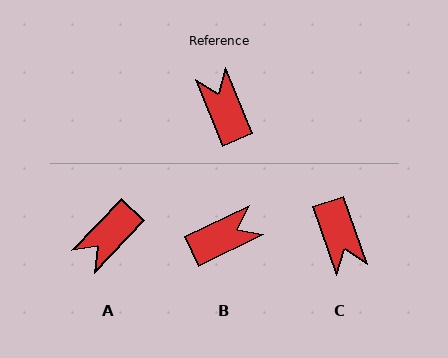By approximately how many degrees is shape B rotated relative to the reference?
Approximately 87 degrees clockwise.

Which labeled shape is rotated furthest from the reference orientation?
C, about 177 degrees away.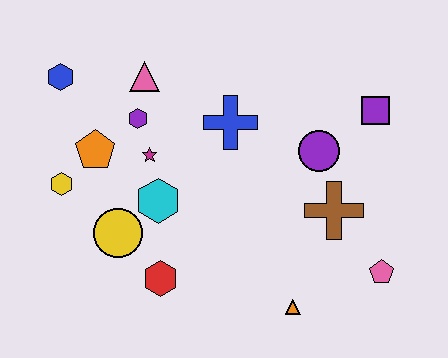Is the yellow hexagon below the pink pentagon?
No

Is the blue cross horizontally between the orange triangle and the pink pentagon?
No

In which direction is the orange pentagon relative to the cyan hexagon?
The orange pentagon is to the left of the cyan hexagon.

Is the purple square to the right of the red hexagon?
Yes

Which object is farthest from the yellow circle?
The purple square is farthest from the yellow circle.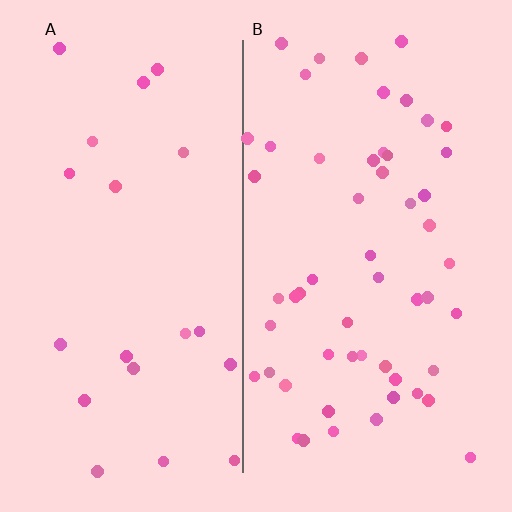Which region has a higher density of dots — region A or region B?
B (the right).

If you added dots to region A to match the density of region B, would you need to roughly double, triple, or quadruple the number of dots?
Approximately triple.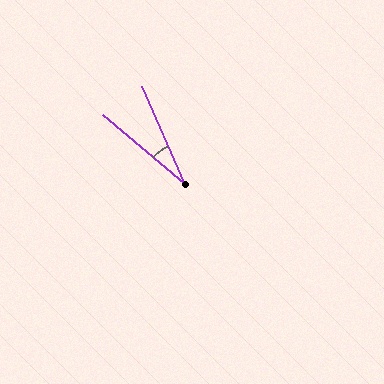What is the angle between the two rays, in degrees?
Approximately 26 degrees.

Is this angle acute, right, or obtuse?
It is acute.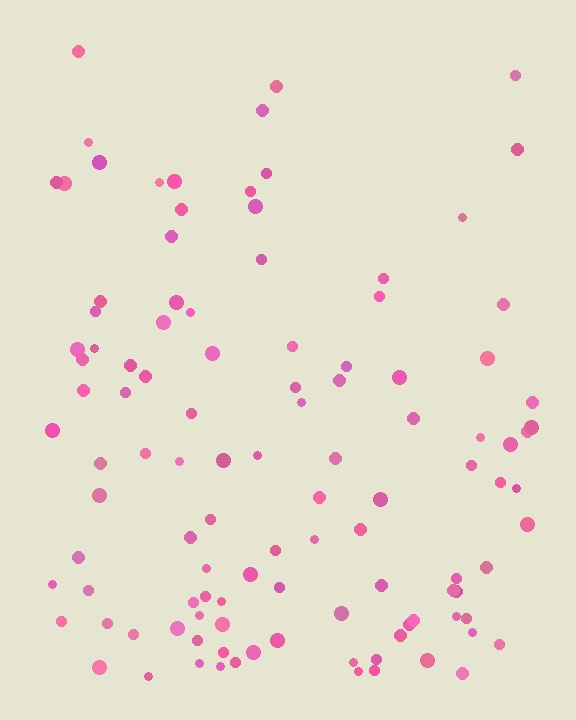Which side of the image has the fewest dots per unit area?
The top.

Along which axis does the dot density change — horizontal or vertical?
Vertical.